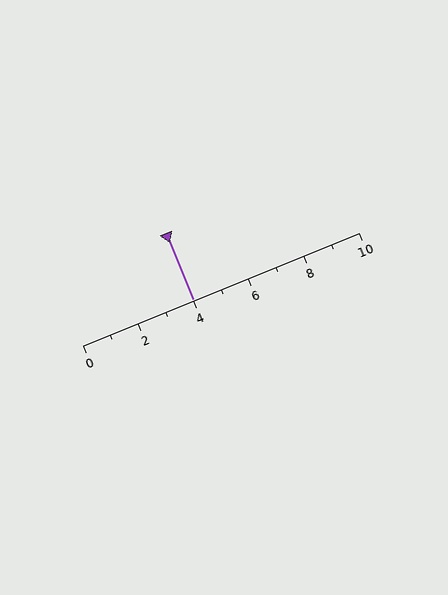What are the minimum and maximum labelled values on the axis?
The axis runs from 0 to 10.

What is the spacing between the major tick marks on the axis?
The major ticks are spaced 2 apart.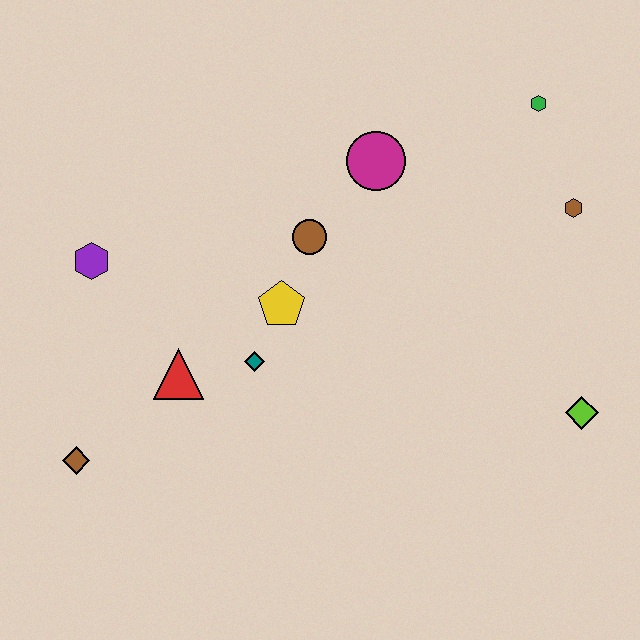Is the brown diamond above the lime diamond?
No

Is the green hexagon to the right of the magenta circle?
Yes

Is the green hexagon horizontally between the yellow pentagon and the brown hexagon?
Yes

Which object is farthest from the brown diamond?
The green hexagon is farthest from the brown diamond.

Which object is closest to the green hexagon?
The brown hexagon is closest to the green hexagon.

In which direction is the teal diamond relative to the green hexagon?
The teal diamond is to the left of the green hexagon.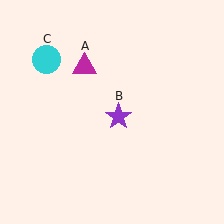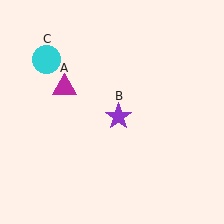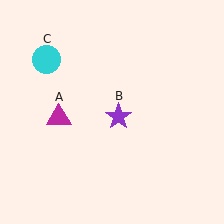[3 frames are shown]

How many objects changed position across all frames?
1 object changed position: magenta triangle (object A).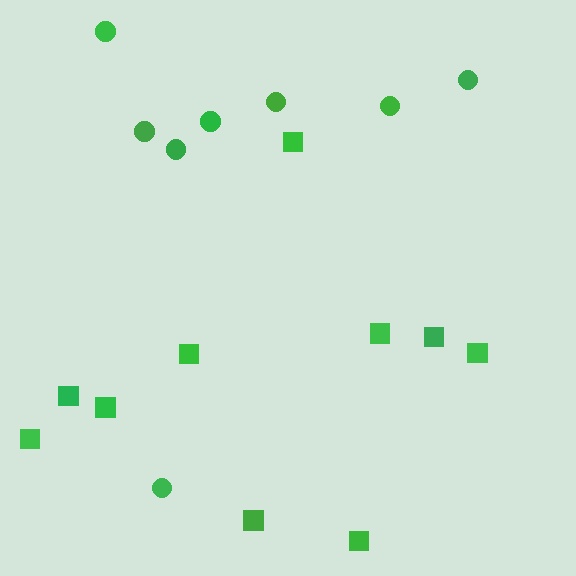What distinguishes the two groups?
There are 2 groups: one group of circles (8) and one group of squares (10).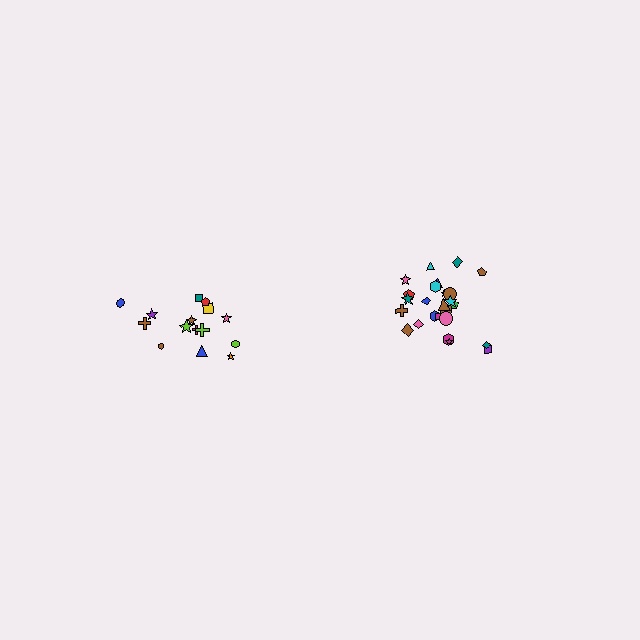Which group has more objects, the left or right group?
The right group.